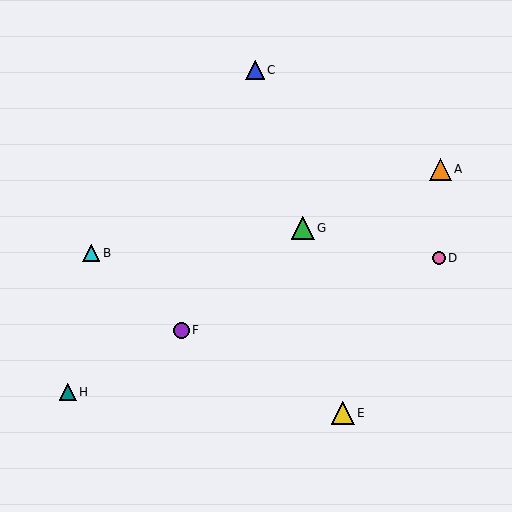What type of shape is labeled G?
Shape G is a green triangle.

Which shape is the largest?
The yellow triangle (labeled E) is the largest.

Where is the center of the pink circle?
The center of the pink circle is at (439, 258).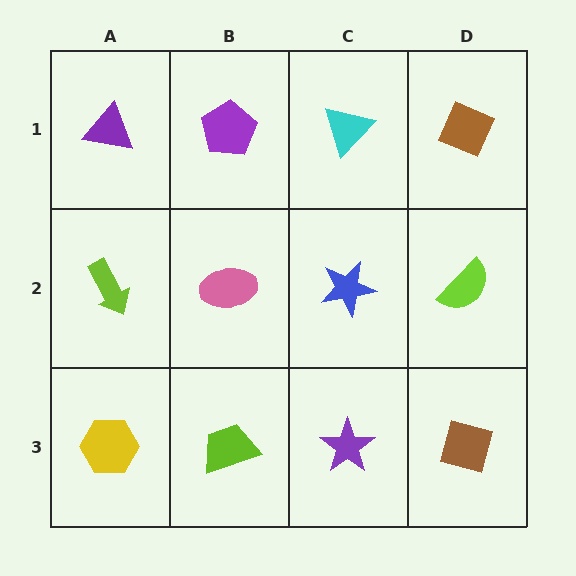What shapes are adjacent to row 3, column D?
A lime semicircle (row 2, column D), a purple star (row 3, column C).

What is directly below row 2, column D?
A brown square.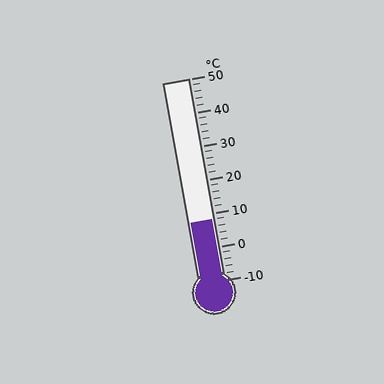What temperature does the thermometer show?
The thermometer shows approximately 8°C.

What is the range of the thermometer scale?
The thermometer scale ranges from -10°C to 50°C.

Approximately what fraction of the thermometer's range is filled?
The thermometer is filled to approximately 30% of its range.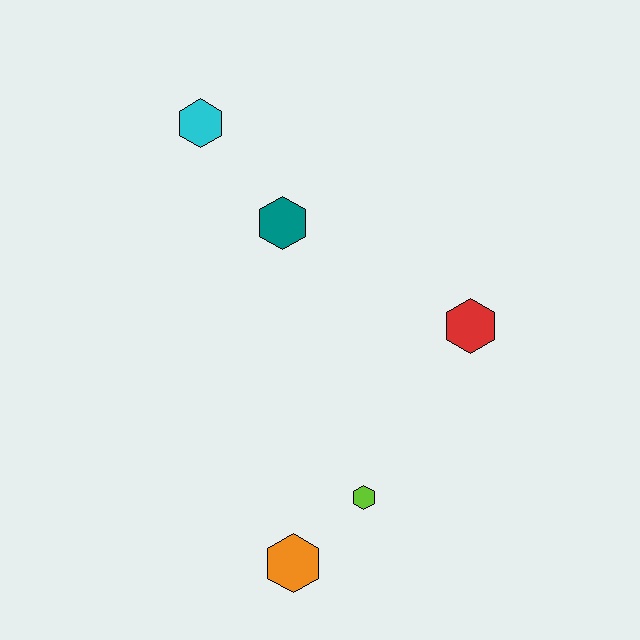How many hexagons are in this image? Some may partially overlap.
There are 5 hexagons.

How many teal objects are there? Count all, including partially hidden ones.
There is 1 teal object.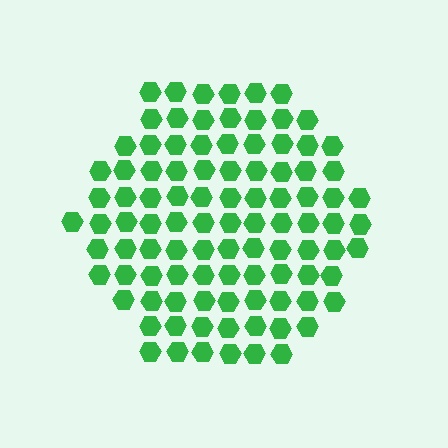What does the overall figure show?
The overall figure shows a hexagon.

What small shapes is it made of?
It is made of small hexagons.